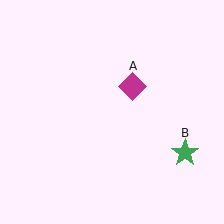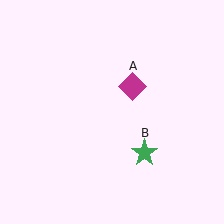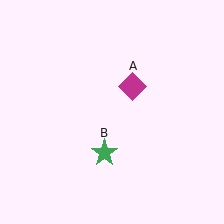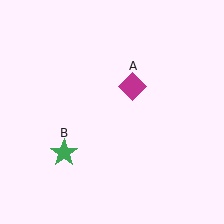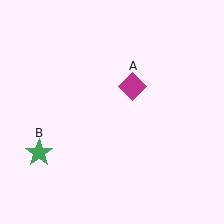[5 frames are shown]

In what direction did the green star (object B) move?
The green star (object B) moved left.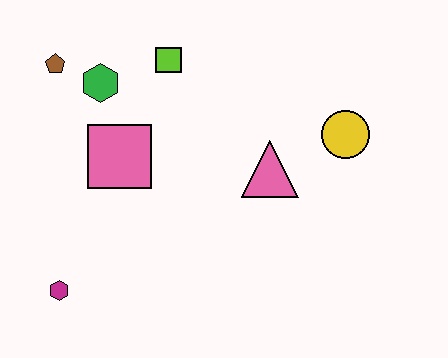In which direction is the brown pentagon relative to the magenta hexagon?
The brown pentagon is above the magenta hexagon.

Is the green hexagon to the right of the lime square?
No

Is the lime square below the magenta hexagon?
No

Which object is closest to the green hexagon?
The brown pentagon is closest to the green hexagon.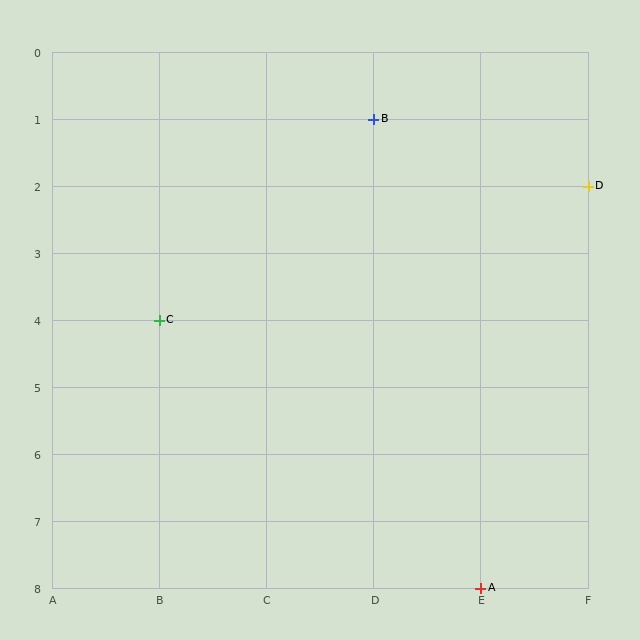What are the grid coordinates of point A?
Point A is at grid coordinates (E, 8).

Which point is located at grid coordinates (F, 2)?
Point D is at (F, 2).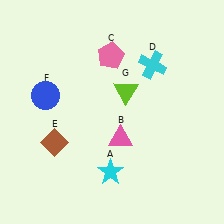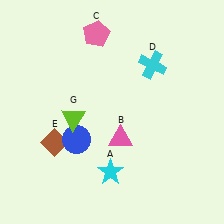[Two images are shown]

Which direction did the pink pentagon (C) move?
The pink pentagon (C) moved up.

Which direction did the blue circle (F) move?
The blue circle (F) moved down.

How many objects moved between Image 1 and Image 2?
3 objects moved between the two images.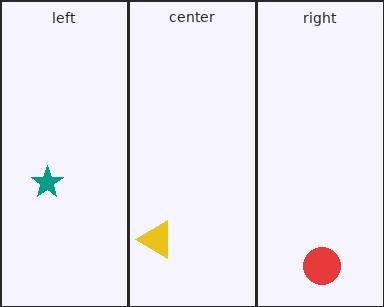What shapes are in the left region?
The teal star.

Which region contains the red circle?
The right region.